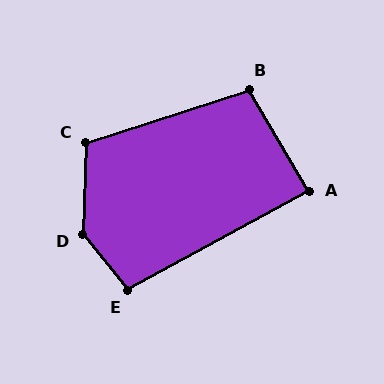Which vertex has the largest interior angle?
D, at approximately 139 degrees.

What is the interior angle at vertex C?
Approximately 110 degrees (obtuse).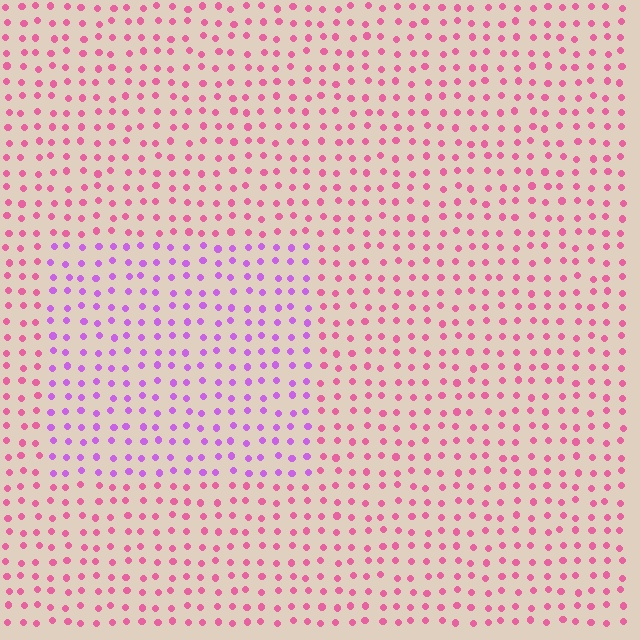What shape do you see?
I see a rectangle.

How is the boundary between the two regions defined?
The boundary is defined purely by a slight shift in hue (about 45 degrees). Spacing, size, and orientation are identical on both sides.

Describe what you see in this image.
The image is filled with small pink elements in a uniform arrangement. A rectangle-shaped region is visible where the elements are tinted to a slightly different hue, forming a subtle color boundary.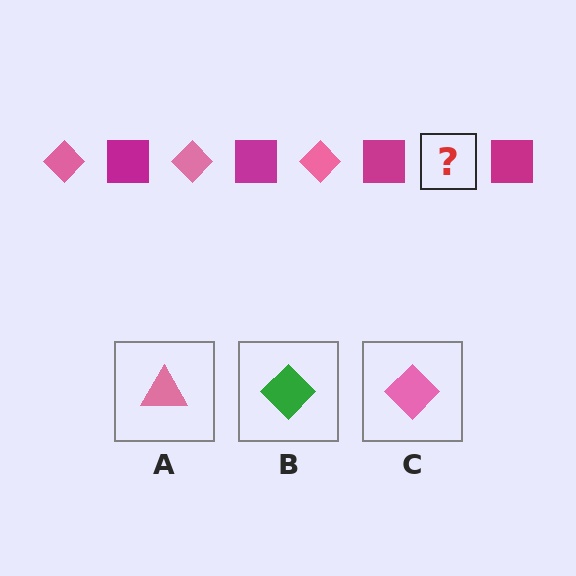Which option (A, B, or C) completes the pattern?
C.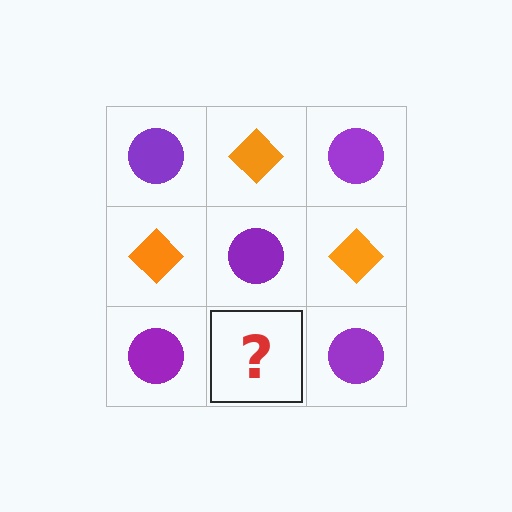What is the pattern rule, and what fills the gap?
The rule is that it alternates purple circle and orange diamond in a checkerboard pattern. The gap should be filled with an orange diamond.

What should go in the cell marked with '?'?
The missing cell should contain an orange diamond.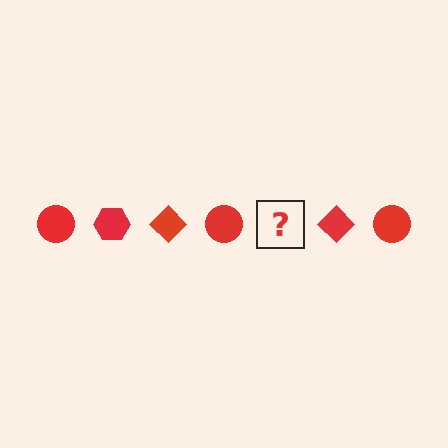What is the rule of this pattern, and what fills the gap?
The rule is that the pattern cycles through circle, hexagon, diamond shapes in red. The gap should be filled with a red hexagon.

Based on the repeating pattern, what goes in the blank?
The blank should be a red hexagon.